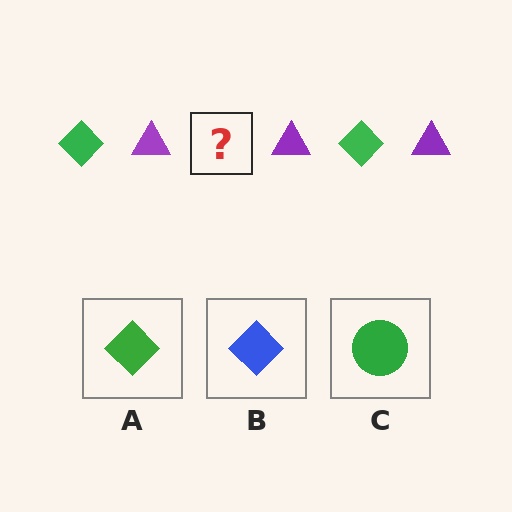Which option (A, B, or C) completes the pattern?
A.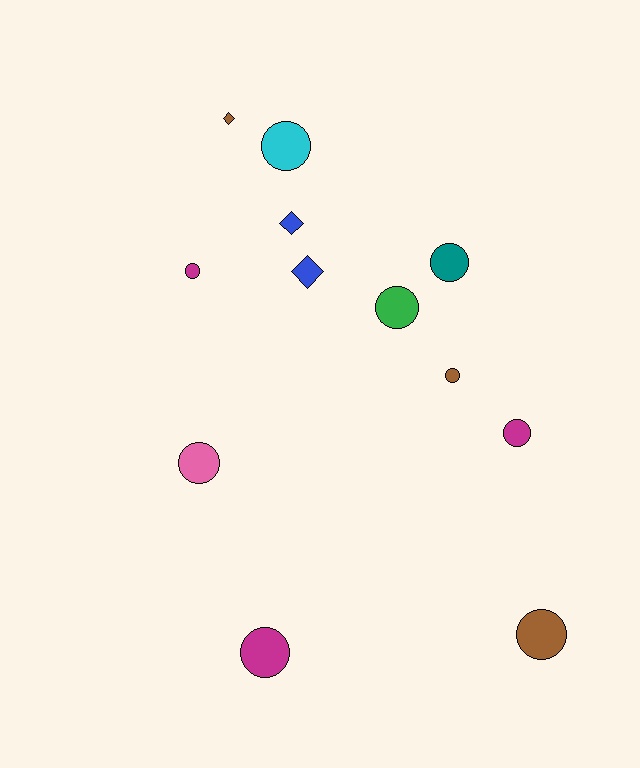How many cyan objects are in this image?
There is 1 cyan object.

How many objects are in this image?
There are 12 objects.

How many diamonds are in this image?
There are 3 diamonds.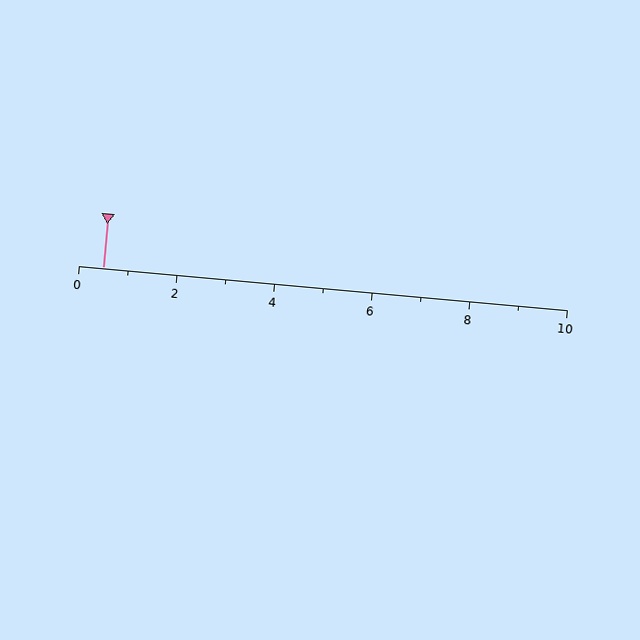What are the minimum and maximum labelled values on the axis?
The axis runs from 0 to 10.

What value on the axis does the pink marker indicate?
The marker indicates approximately 0.5.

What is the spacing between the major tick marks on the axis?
The major ticks are spaced 2 apart.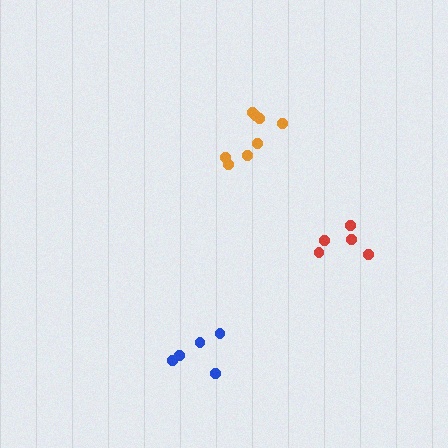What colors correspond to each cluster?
The clusters are colored: orange, red, blue.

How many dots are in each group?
Group 1: 8 dots, Group 2: 5 dots, Group 3: 5 dots (18 total).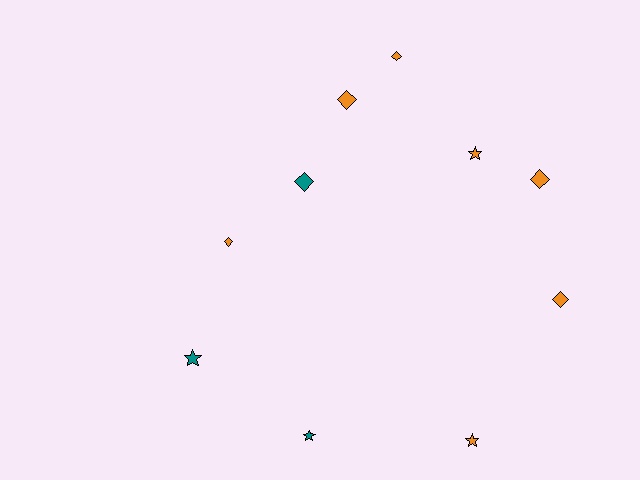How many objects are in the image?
There are 10 objects.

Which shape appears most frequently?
Diamond, with 6 objects.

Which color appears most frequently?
Orange, with 7 objects.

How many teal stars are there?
There are 2 teal stars.